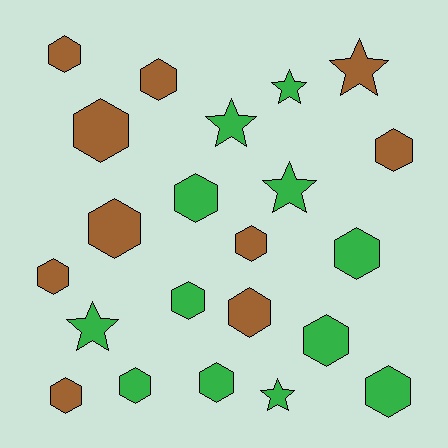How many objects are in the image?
There are 22 objects.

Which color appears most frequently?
Green, with 12 objects.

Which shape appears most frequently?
Hexagon, with 16 objects.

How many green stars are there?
There are 5 green stars.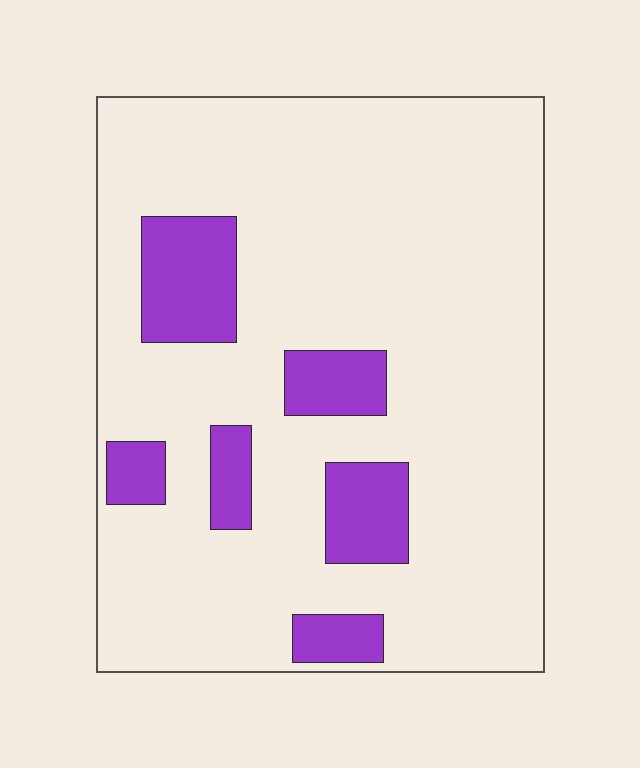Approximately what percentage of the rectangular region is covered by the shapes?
Approximately 15%.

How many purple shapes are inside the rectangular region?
6.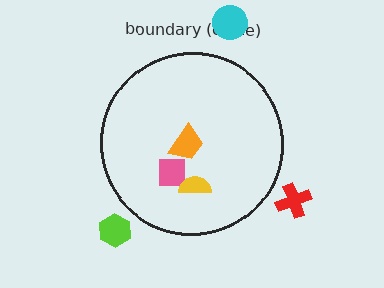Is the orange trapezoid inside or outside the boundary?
Inside.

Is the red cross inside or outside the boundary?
Outside.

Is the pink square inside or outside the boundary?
Inside.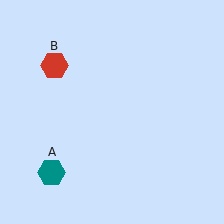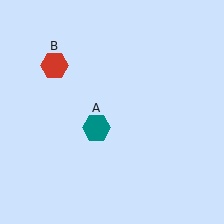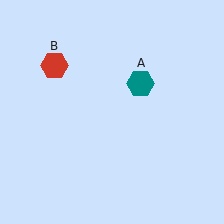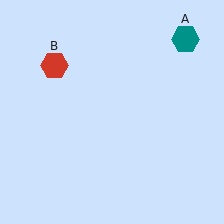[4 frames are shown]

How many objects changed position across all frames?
1 object changed position: teal hexagon (object A).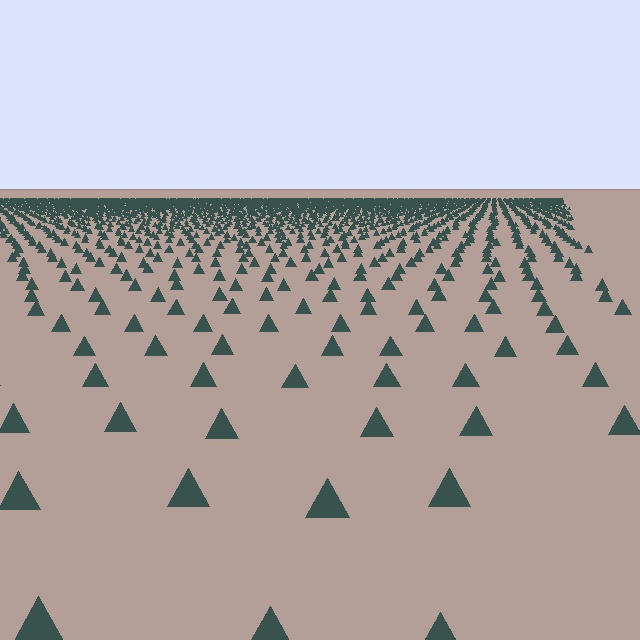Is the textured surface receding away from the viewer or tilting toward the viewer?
The surface is receding away from the viewer. Texture elements get smaller and denser toward the top.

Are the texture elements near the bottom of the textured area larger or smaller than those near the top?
Larger. Near the bottom, elements are closer to the viewer and appear at a bigger on-screen size.